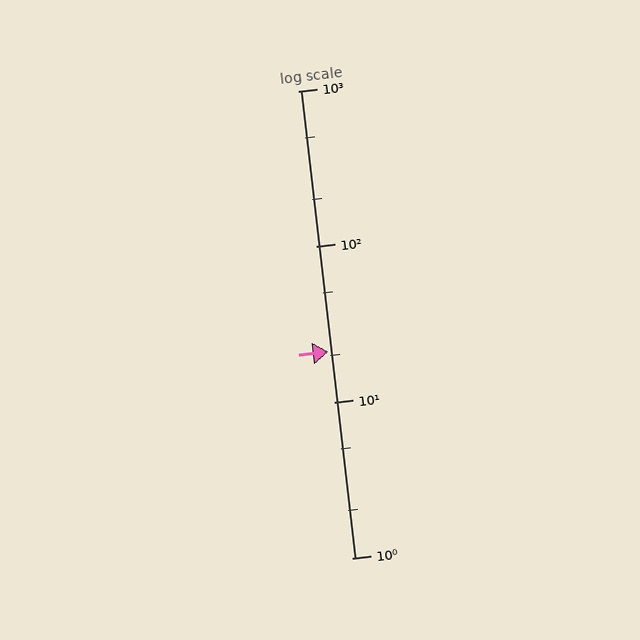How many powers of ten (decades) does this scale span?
The scale spans 3 decades, from 1 to 1000.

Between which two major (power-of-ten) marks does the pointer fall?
The pointer is between 10 and 100.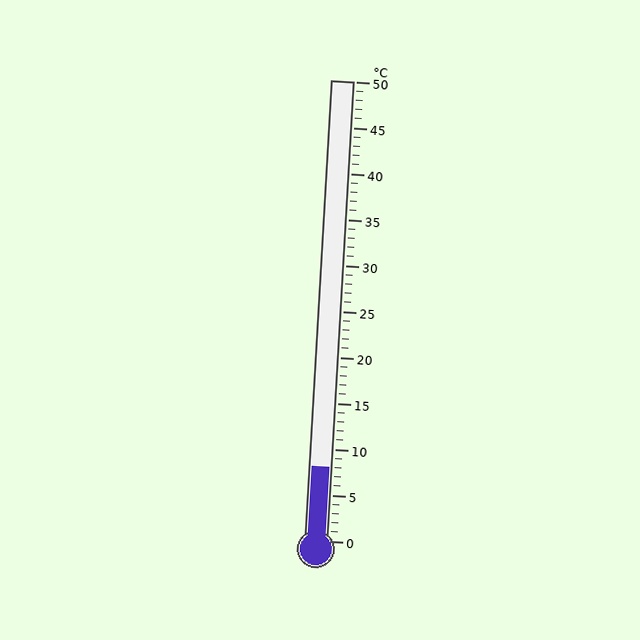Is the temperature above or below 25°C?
The temperature is below 25°C.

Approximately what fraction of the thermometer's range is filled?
The thermometer is filled to approximately 15% of its range.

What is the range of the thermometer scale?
The thermometer scale ranges from 0°C to 50°C.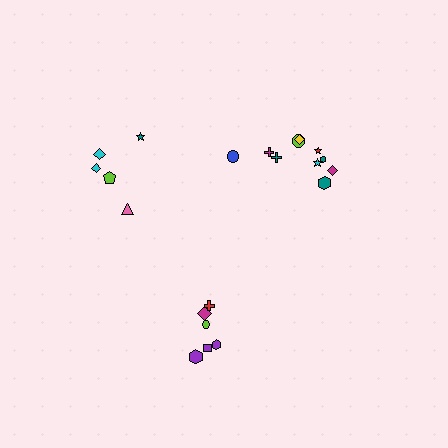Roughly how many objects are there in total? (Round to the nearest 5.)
Roughly 20 objects in total.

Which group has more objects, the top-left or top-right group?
The top-right group.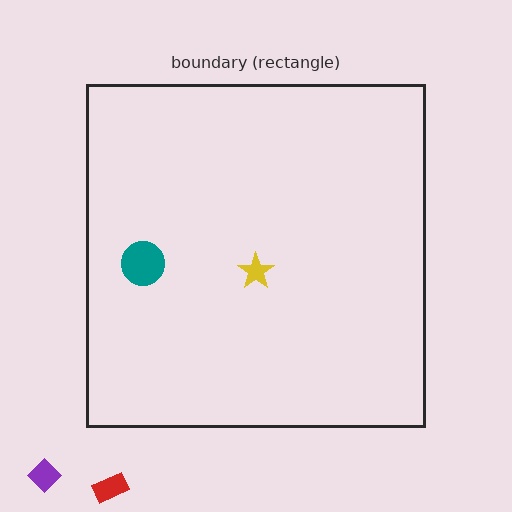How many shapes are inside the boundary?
2 inside, 2 outside.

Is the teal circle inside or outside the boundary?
Inside.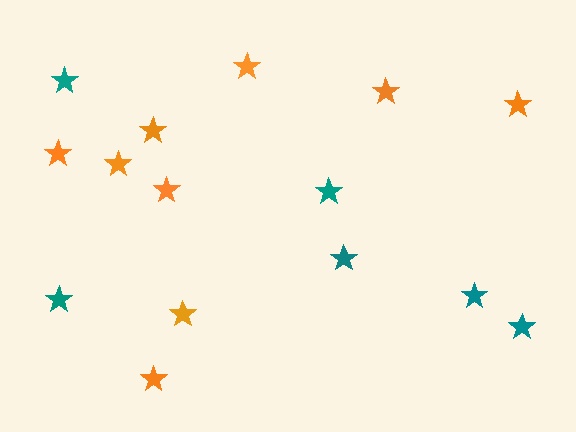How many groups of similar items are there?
There are 2 groups: one group of teal stars (6) and one group of orange stars (9).